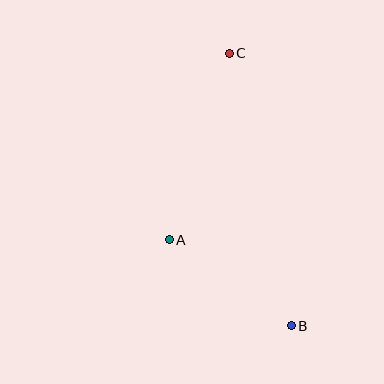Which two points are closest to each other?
Points A and B are closest to each other.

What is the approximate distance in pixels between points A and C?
The distance between A and C is approximately 196 pixels.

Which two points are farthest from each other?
Points B and C are farthest from each other.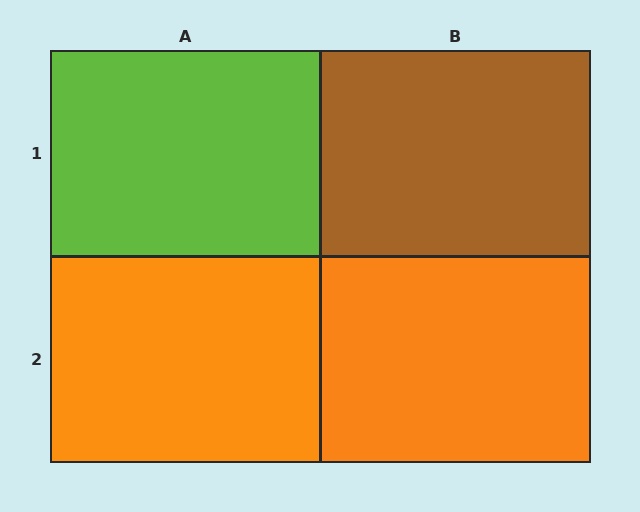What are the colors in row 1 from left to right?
Lime, brown.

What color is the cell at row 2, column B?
Orange.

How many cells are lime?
1 cell is lime.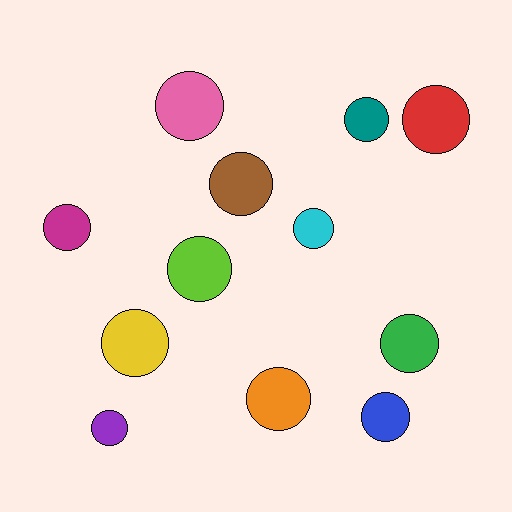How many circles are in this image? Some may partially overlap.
There are 12 circles.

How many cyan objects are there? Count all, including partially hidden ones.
There is 1 cyan object.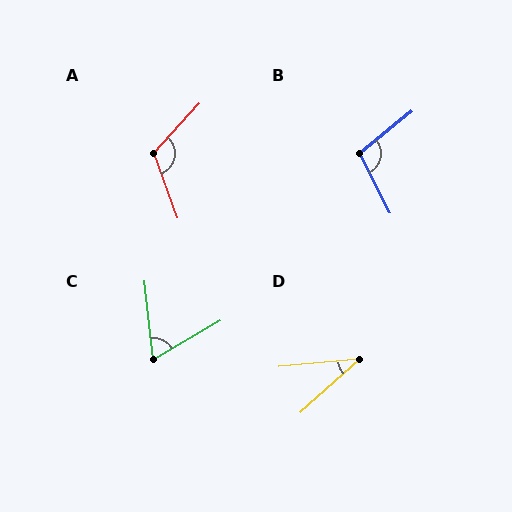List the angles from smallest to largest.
D (36°), C (66°), B (102°), A (117°).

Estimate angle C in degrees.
Approximately 66 degrees.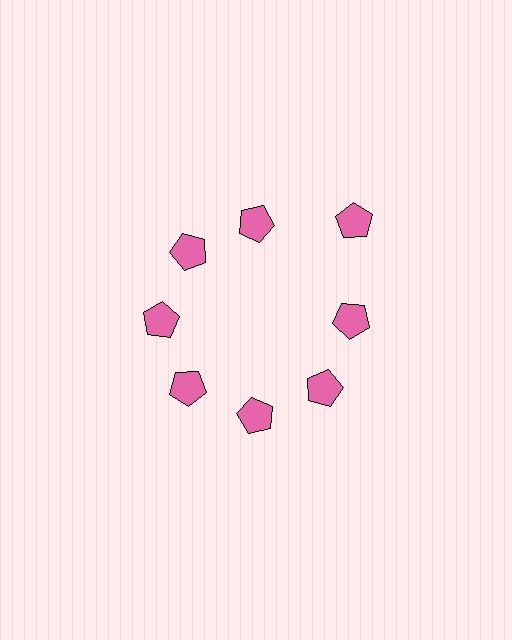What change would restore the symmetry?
The symmetry would be restored by moving it inward, back onto the ring so that all 8 pentagons sit at equal angles and equal distance from the center.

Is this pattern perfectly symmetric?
No. The 8 pink pentagons are arranged in a ring, but one element near the 2 o'clock position is pushed outward from the center, breaking the 8-fold rotational symmetry.